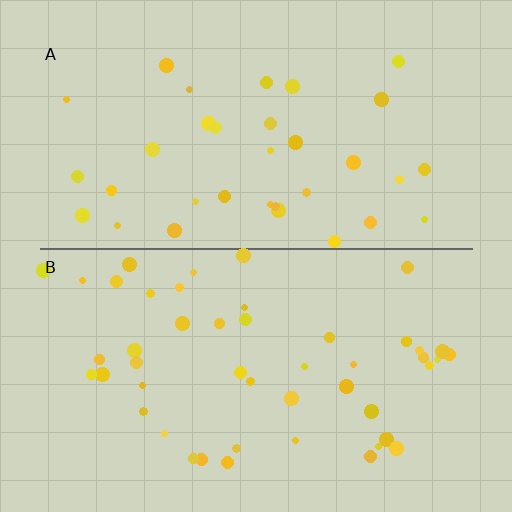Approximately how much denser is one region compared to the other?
Approximately 1.4× — region B over region A.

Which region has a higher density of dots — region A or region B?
B (the bottom).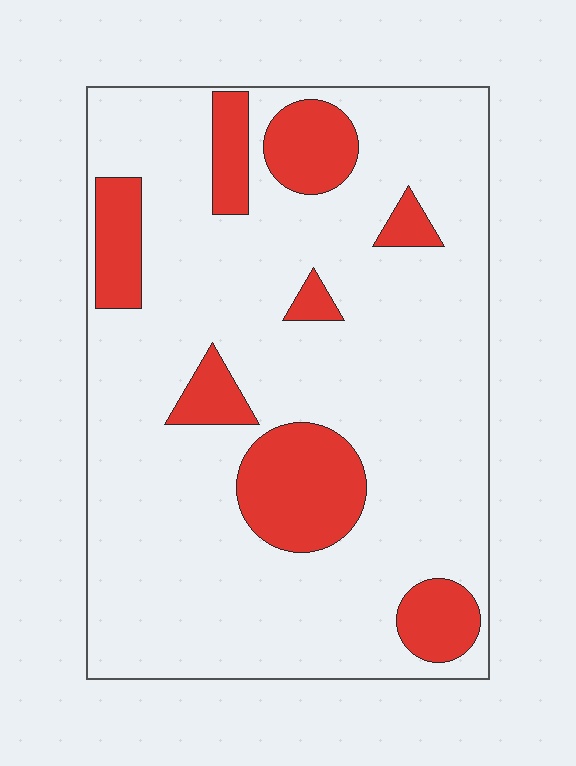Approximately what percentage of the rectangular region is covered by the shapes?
Approximately 20%.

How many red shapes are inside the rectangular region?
8.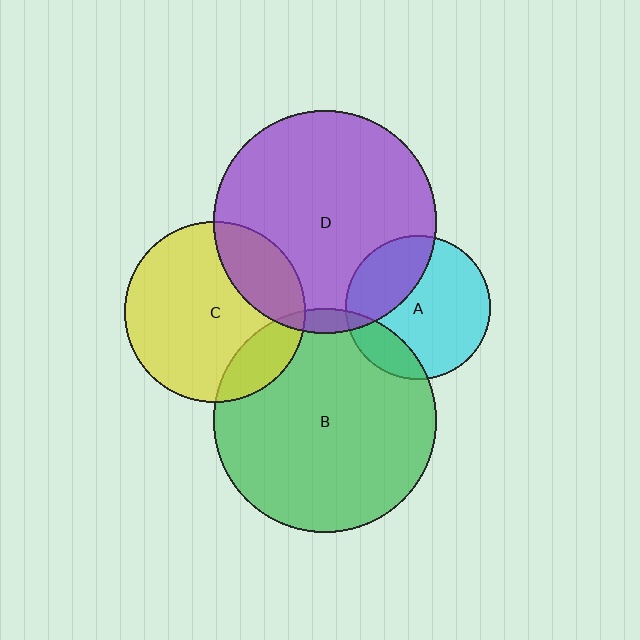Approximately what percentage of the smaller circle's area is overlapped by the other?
Approximately 5%.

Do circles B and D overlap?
Yes.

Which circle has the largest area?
Circle B (green).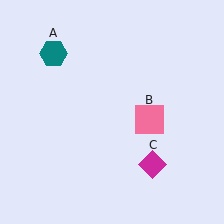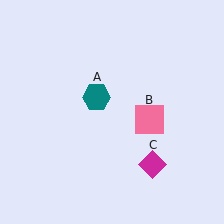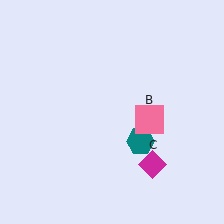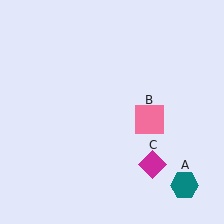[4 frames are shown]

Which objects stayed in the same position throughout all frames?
Pink square (object B) and magenta diamond (object C) remained stationary.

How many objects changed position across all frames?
1 object changed position: teal hexagon (object A).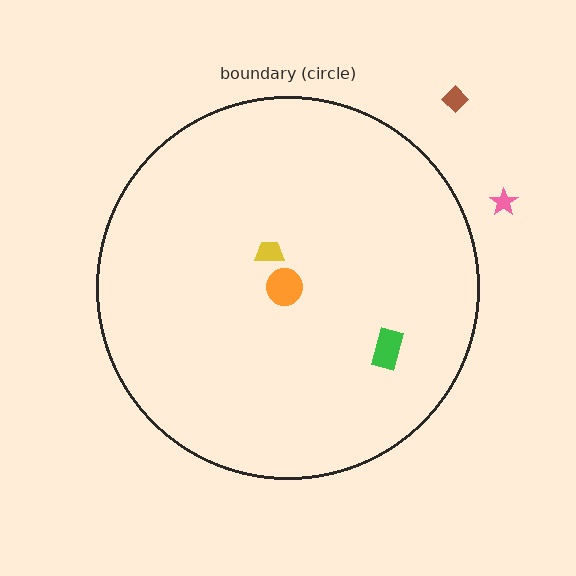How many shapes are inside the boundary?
3 inside, 2 outside.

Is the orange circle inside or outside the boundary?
Inside.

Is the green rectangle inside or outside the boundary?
Inside.